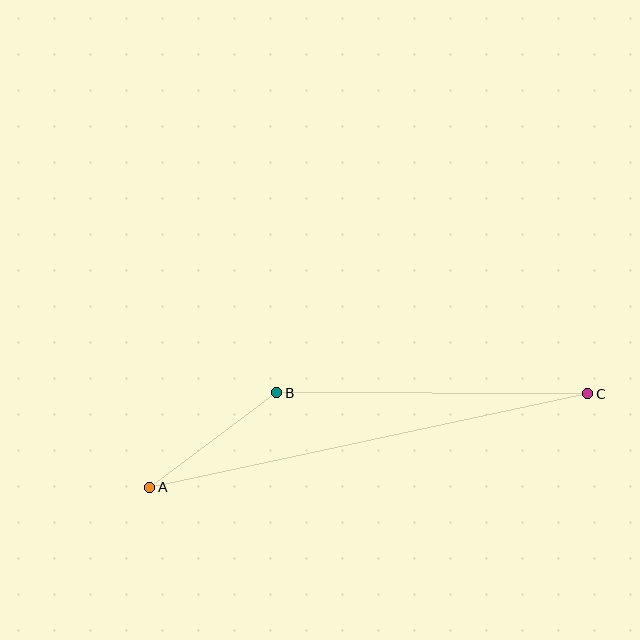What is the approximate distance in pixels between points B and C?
The distance between B and C is approximately 311 pixels.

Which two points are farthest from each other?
Points A and C are farthest from each other.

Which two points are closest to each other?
Points A and B are closest to each other.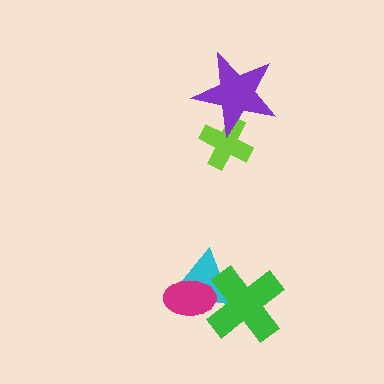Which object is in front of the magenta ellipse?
The green cross is in front of the magenta ellipse.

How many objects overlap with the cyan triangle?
2 objects overlap with the cyan triangle.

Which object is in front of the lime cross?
The purple star is in front of the lime cross.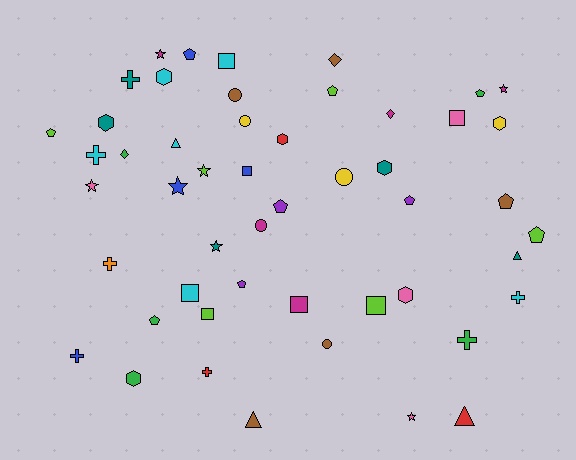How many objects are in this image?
There are 50 objects.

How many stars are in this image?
There are 7 stars.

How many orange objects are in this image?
There is 1 orange object.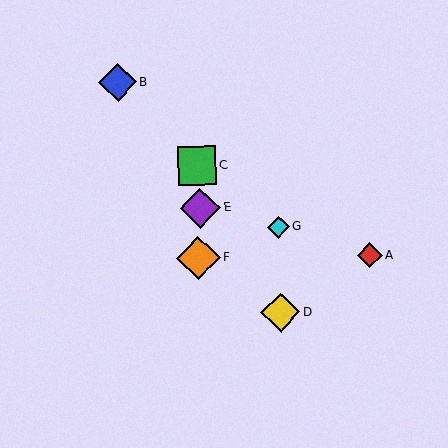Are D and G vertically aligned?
Yes, both are at x≈281.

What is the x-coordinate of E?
Object E is at x≈200.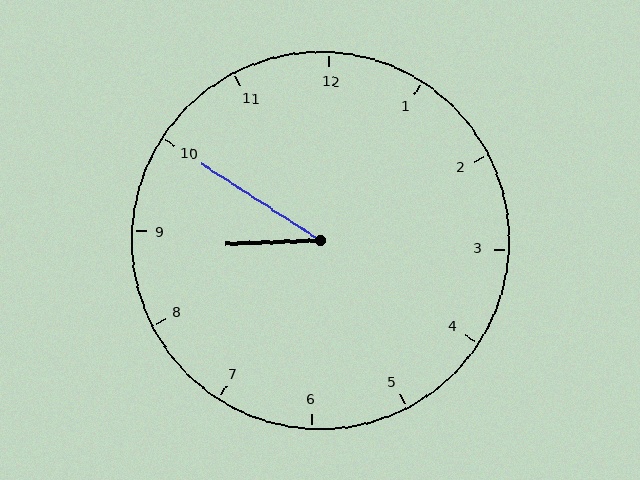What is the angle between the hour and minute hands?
Approximately 35 degrees.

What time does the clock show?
8:50.